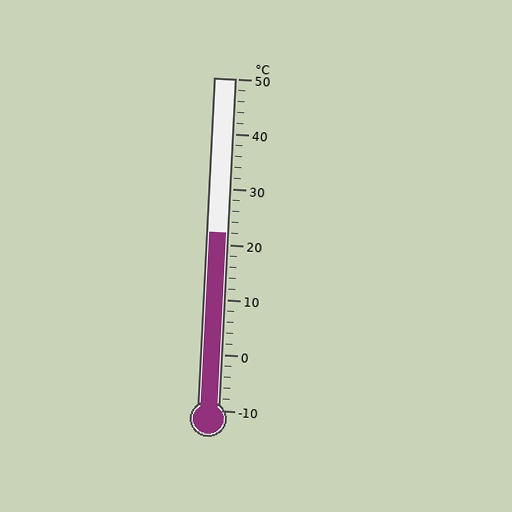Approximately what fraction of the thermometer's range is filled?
The thermometer is filled to approximately 55% of its range.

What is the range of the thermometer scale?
The thermometer scale ranges from -10°C to 50°C.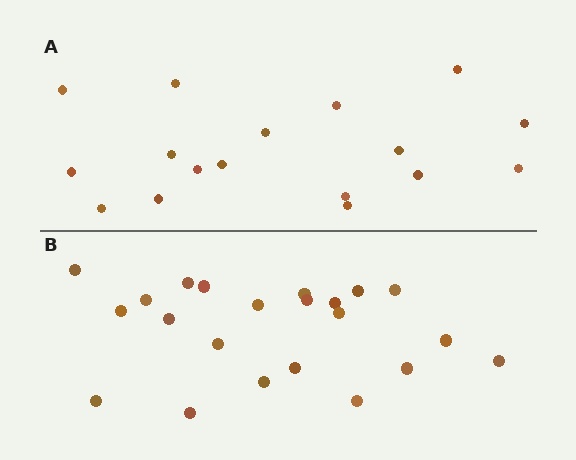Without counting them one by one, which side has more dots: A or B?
Region B (the bottom region) has more dots.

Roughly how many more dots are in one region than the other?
Region B has about 5 more dots than region A.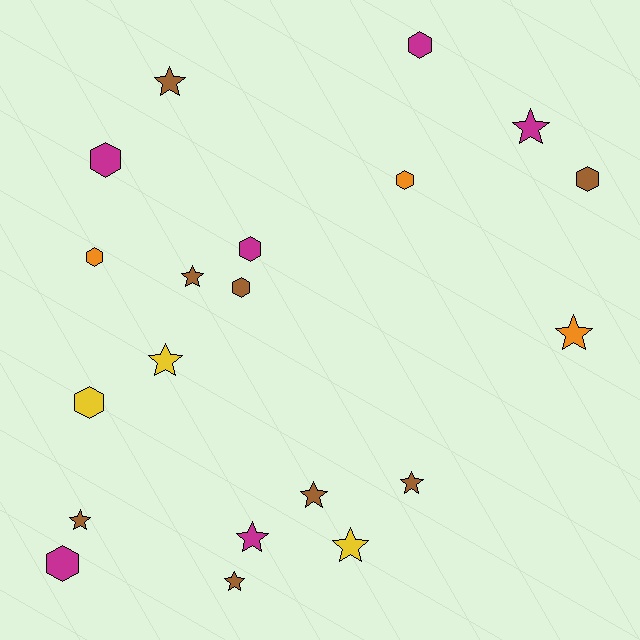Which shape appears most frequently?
Star, with 11 objects.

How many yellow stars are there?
There are 2 yellow stars.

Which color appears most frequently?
Brown, with 8 objects.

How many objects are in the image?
There are 20 objects.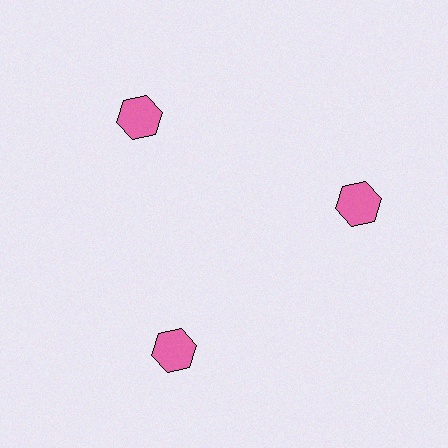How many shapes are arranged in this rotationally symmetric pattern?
There are 3 shapes, arranged in 3 groups of 1.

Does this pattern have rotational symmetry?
Yes, this pattern has 3-fold rotational symmetry. It looks the same after rotating 120 degrees around the center.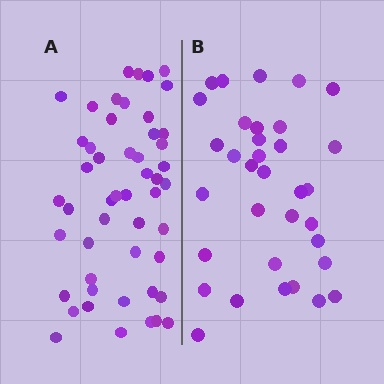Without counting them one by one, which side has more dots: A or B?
Region A (the left region) has more dots.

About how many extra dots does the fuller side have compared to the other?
Region A has approximately 15 more dots than region B.